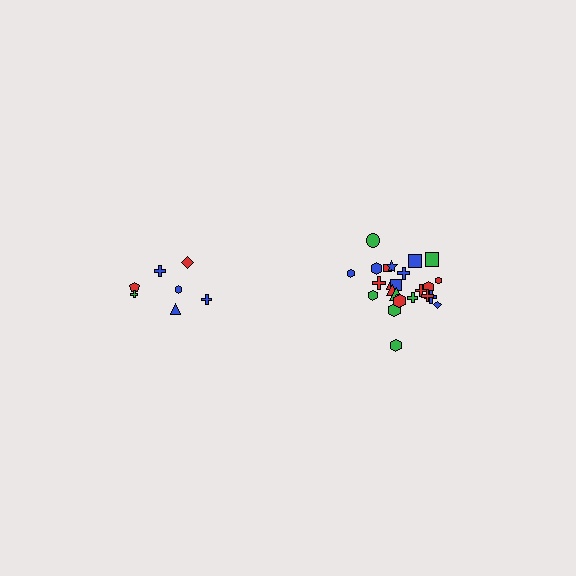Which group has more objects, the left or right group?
The right group.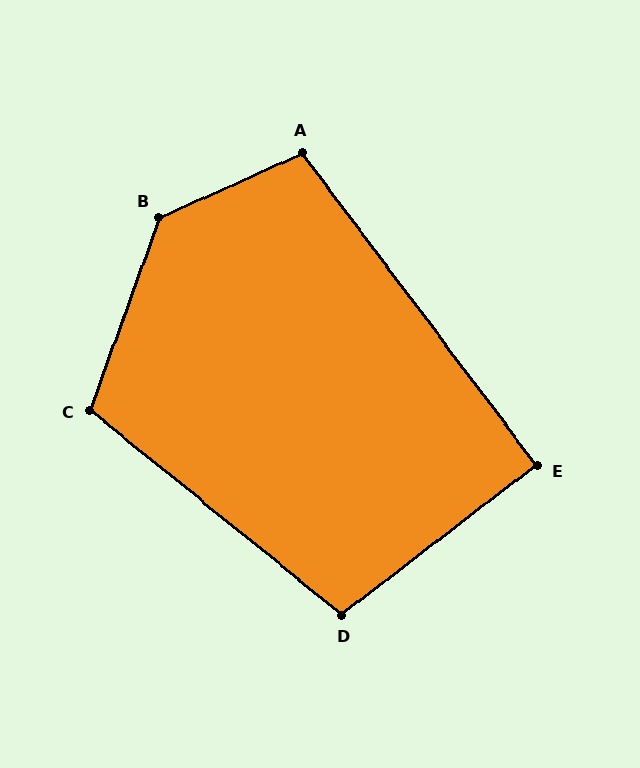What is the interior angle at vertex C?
Approximately 109 degrees (obtuse).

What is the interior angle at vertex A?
Approximately 103 degrees (obtuse).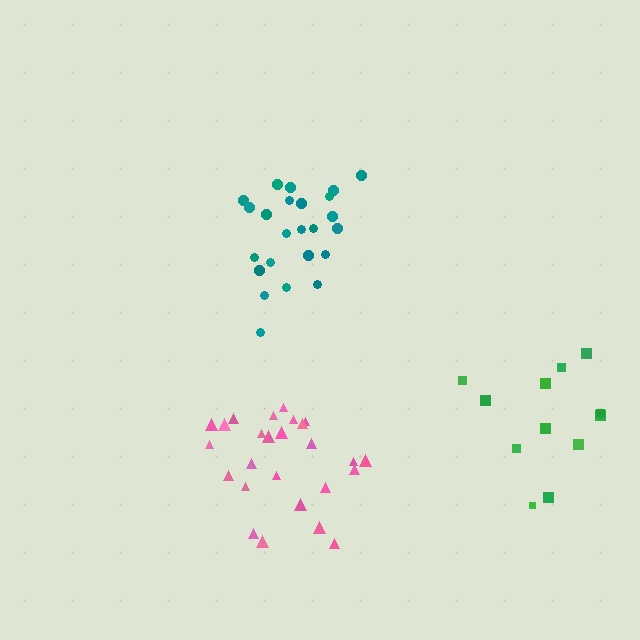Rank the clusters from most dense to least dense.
teal, pink, green.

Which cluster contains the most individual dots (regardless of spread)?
Pink (26).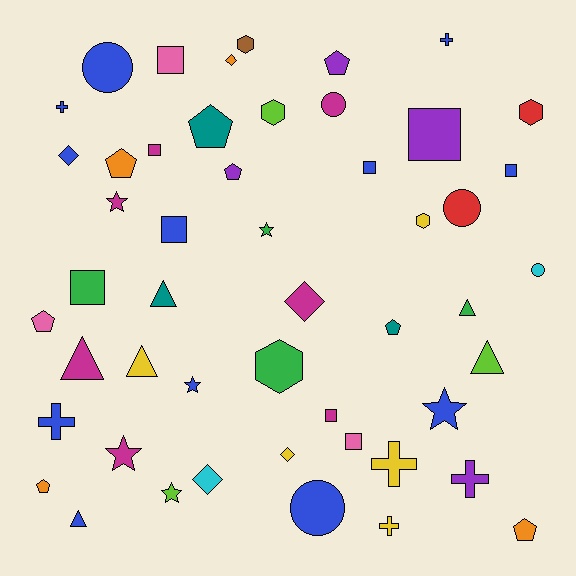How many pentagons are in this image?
There are 8 pentagons.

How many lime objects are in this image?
There are 3 lime objects.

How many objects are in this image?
There are 50 objects.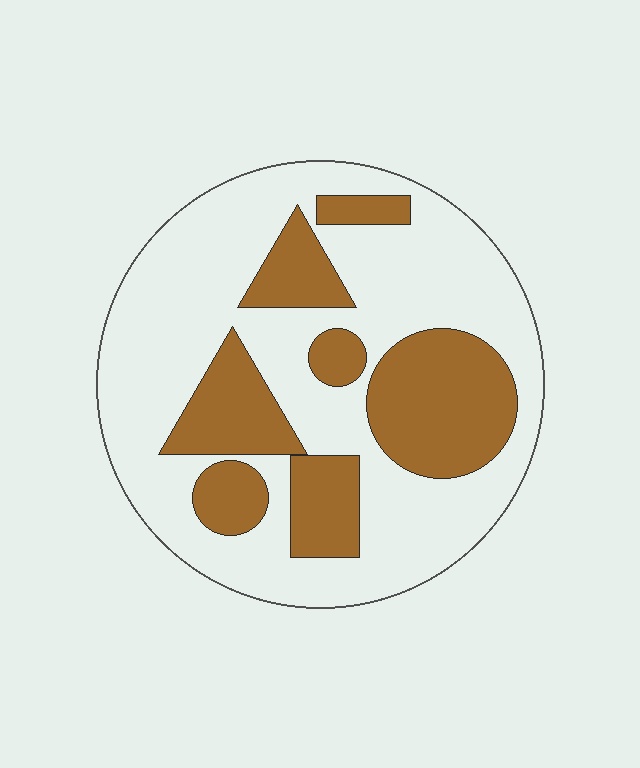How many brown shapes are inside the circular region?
7.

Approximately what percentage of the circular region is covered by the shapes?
Approximately 30%.